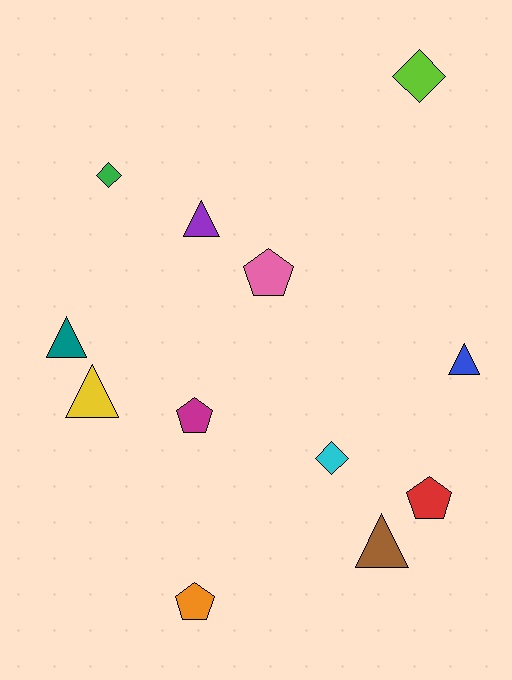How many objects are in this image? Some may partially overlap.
There are 12 objects.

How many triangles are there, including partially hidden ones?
There are 5 triangles.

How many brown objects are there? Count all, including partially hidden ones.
There is 1 brown object.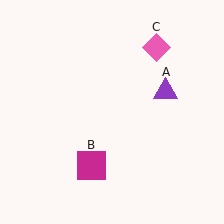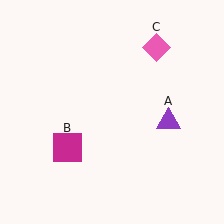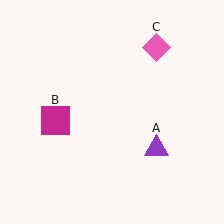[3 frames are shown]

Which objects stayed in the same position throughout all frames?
Pink diamond (object C) remained stationary.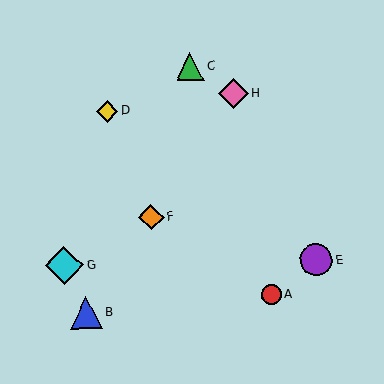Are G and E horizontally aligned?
Yes, both are at y≈265.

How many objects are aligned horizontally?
2 objects (E, G) are aligned horizontally.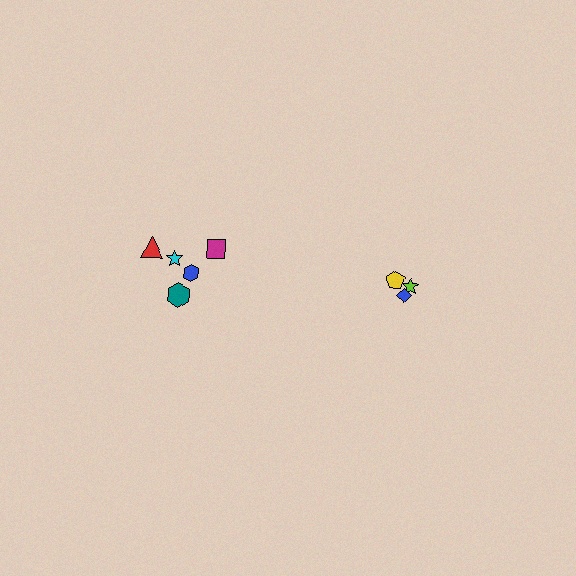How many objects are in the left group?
There are 5 objects.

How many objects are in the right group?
There are 3 objects.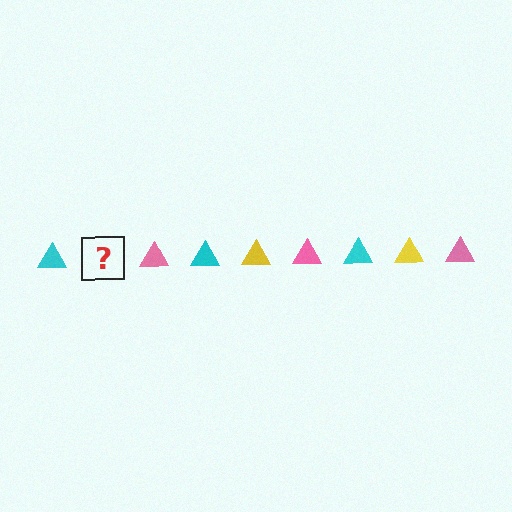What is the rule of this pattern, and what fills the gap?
The rule is that the pattern cycles through cyan, yellow, pink triangles. The gap should be filled with a yellow triangle.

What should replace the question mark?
The question mark should be replaced with a yellow triangle.